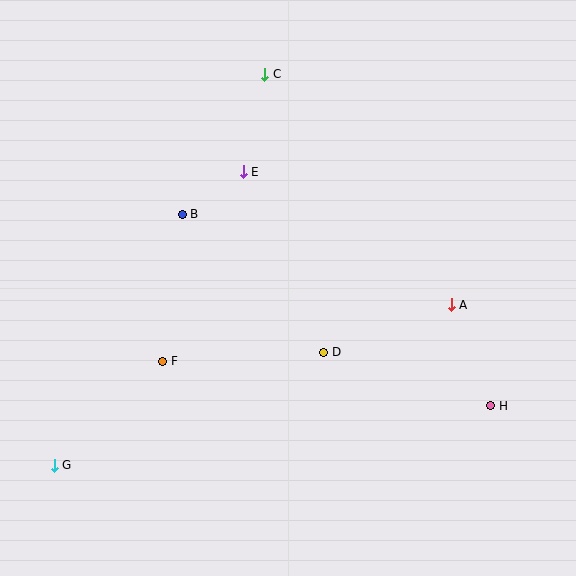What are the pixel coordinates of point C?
Point C is at (265, 74).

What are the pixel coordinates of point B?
Point B is at (182, 214).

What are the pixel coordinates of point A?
Point A is at (451, 305).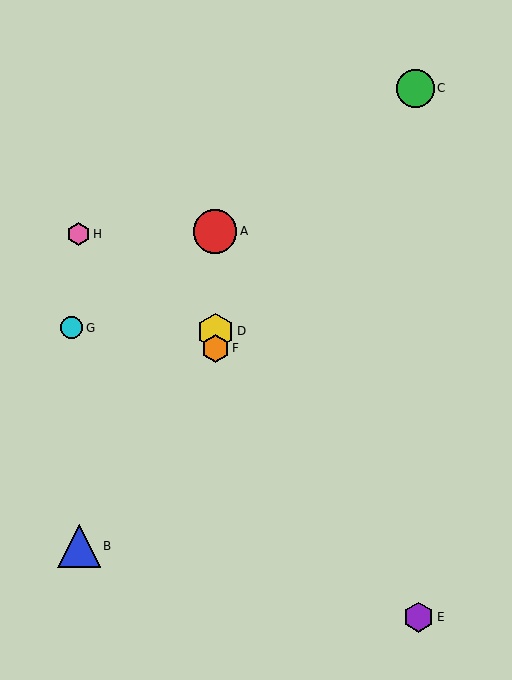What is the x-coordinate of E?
Object E is at x≈419.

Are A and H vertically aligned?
No, A is at x≈215 and H is at x≈78.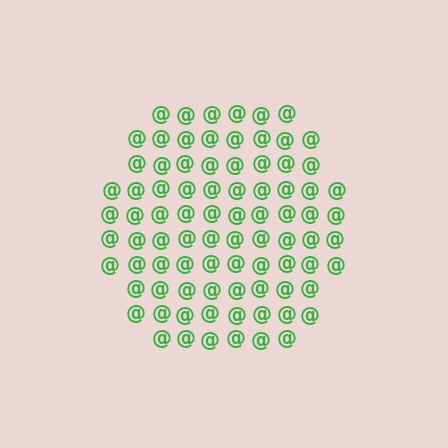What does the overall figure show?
The overall figure shows a hexagon.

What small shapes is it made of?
It is made of small at signs.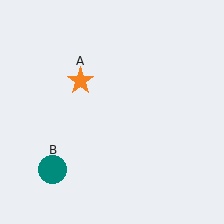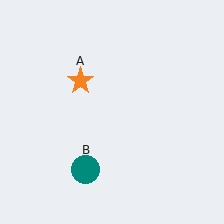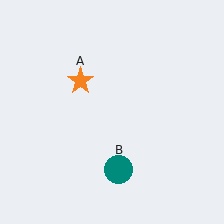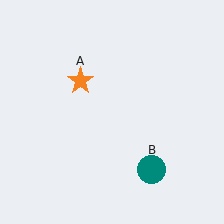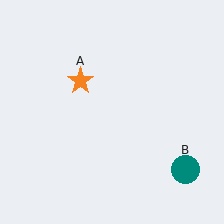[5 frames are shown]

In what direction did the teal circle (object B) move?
The teal circle (object B) moved right.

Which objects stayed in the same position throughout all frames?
Orange star (object A) remained stationary.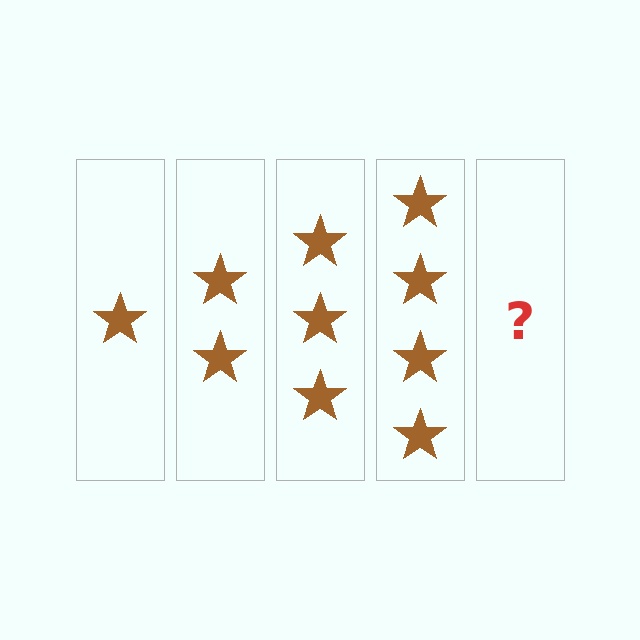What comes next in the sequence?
The next element should be 5 stars.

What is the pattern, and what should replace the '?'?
The pattern is that each step adds one more star. The '?' should be 5 stars.